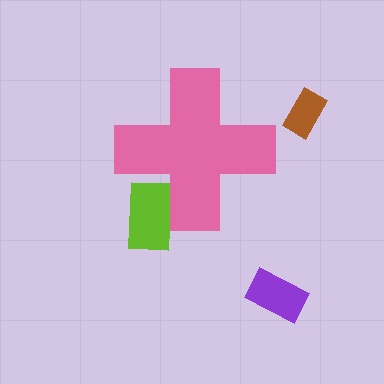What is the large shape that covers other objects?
A pink cross.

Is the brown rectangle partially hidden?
No, the brown rectangle is fully visible.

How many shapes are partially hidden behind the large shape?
1 shape is partially hidden.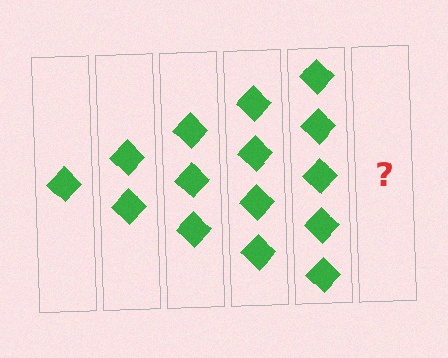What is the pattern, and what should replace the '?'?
The pattern is that each step adds one more diamond. The '?' should be 6 diamonds.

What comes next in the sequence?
The next element should be 6 diamonds.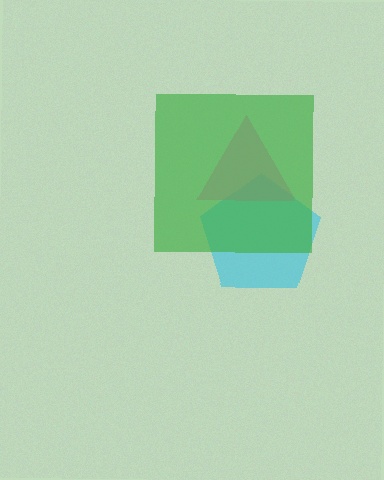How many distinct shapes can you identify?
There are 3 distinct shapes: a cyan pentagon, a pink triangle, a green square.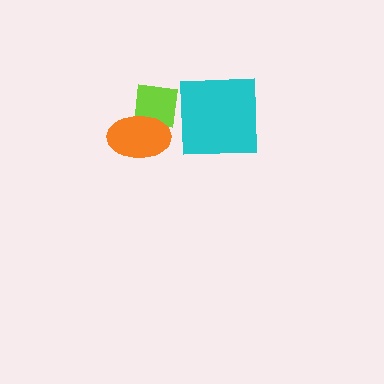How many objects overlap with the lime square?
1 object overlaps with the lime square.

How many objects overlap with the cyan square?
0 objects overlap with the cyan square.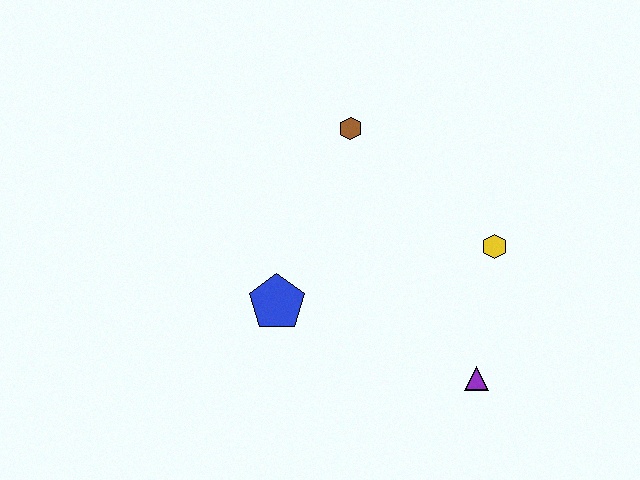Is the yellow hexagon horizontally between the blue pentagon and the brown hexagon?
No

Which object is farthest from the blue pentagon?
The yellow hexagon is farthest from the blue pentagon.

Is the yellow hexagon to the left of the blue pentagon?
No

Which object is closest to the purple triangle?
The yellow hexagon is closest to the purple triangle.